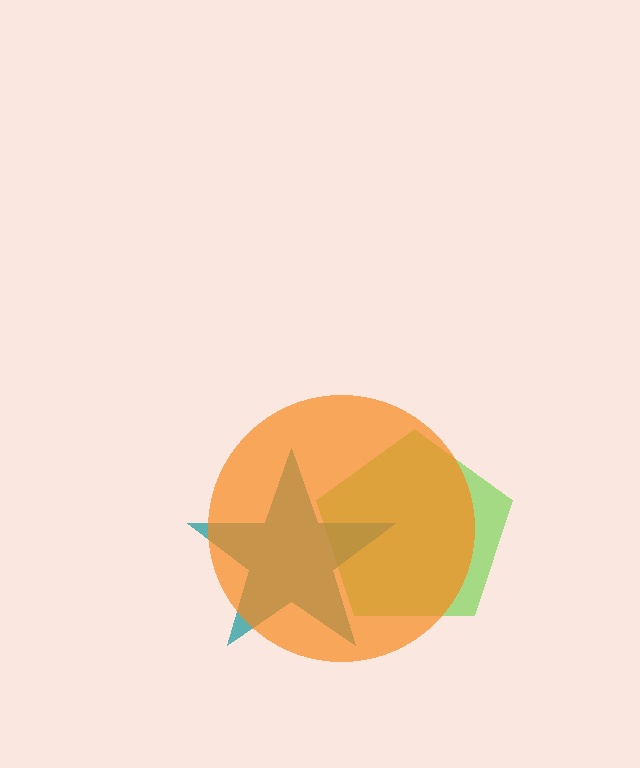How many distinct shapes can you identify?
There are 3 distinct shapes: a lime pentagon, a teal star, an orange circle.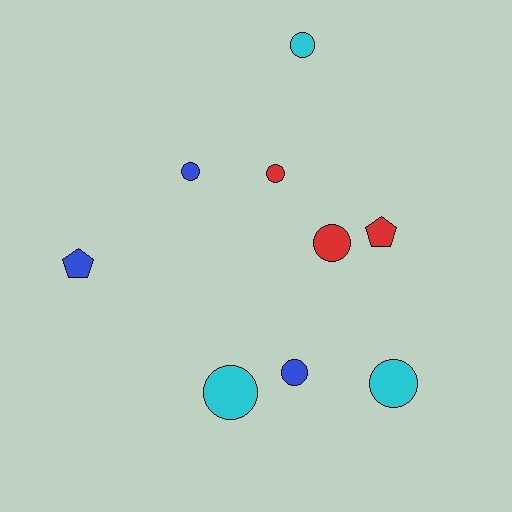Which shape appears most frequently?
Circle, with 7 objects.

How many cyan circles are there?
There are 3 cyan circles.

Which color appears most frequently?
Blue, with 3 objects.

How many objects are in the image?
There are 9 objects.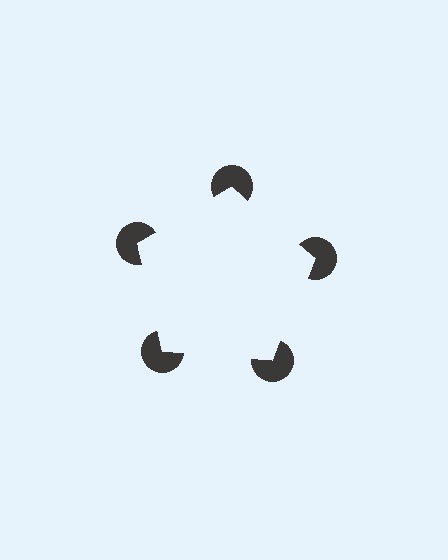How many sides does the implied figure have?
5 sides.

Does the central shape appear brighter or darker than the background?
It typically appears slightly brighter than the background, even though no actual brightness change is drawn.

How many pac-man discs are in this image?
There are 5 — one at each vertex of the illusory pentagon.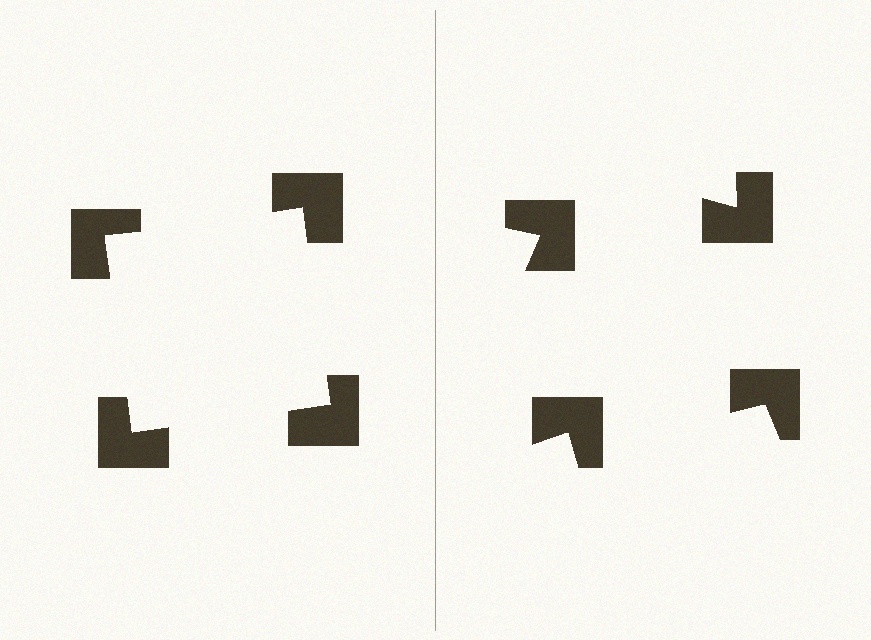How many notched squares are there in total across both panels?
8 — 4 on each side.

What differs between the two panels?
The notched squares are positioned identically on both sides; only the wedge orientations differ. On the left they align to a square; on the right they are misaligned.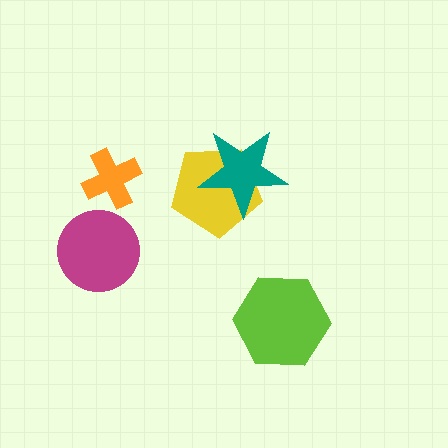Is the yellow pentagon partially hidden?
Yes, it is partially covered by another shape.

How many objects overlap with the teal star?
1 object overlaps with the teal star.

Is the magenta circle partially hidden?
No, no other shape covers it.